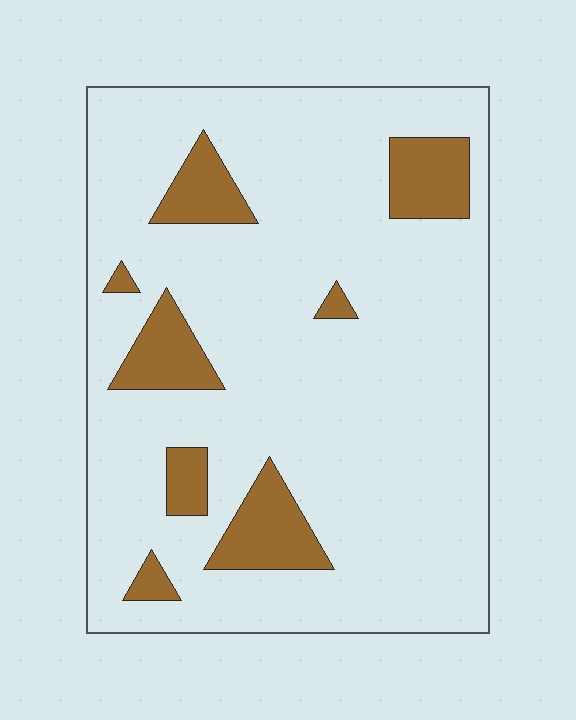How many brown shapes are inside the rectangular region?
8.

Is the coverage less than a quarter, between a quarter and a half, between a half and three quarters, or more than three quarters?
Less than a quarter.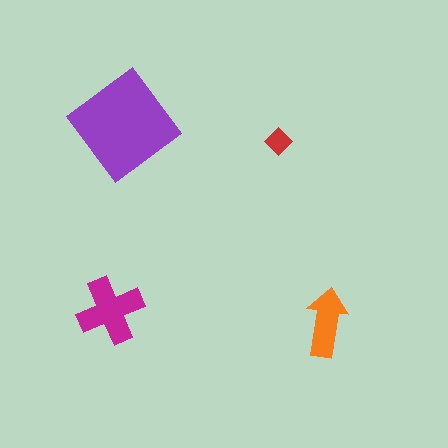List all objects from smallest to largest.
The red diamond, the orange arrow, the magenta cross, the purple diamond.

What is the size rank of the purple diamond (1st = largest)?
1st.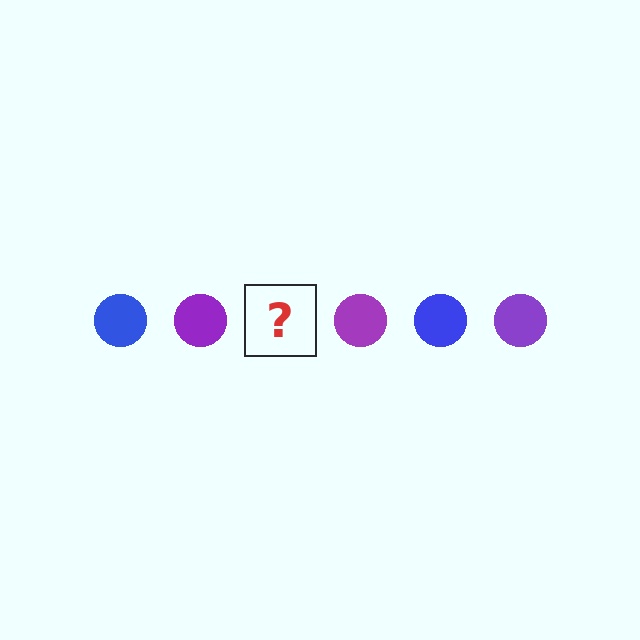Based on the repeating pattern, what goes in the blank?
The blank should be a blue circle.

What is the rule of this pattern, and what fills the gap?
The rule is that the pattern cycles through blue, purple circles. The gap should be filled with a blue circle.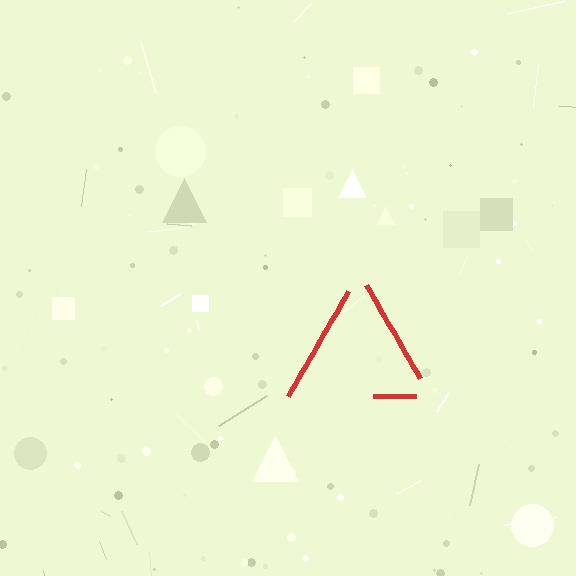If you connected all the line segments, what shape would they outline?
They would outline a triangle.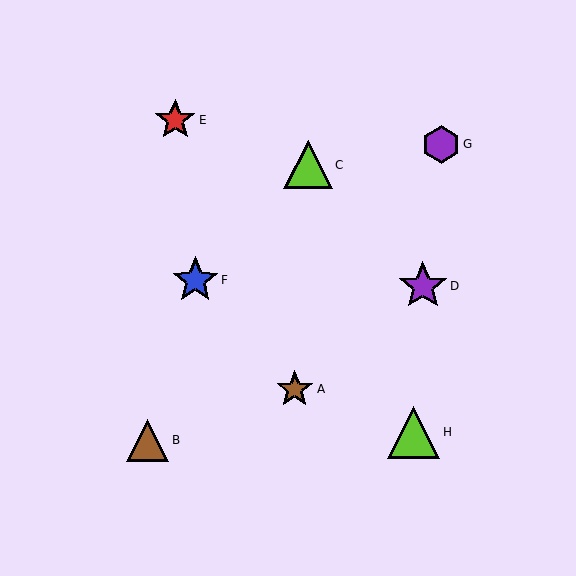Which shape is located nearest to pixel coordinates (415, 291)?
The purple star (labeled D) at (423, 286) is nearest to that location.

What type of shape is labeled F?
Shape F is a blue star.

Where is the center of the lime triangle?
The center of the lime triangle is at (414, 432).